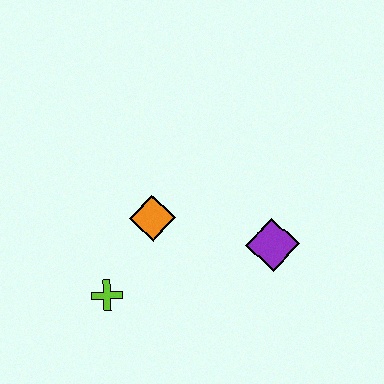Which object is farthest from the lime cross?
The purple diamond is farthest from the lime cross.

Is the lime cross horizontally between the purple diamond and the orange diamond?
No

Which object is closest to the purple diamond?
The orange diamond is closest to the purple diamond.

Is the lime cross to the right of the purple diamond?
No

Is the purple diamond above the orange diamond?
No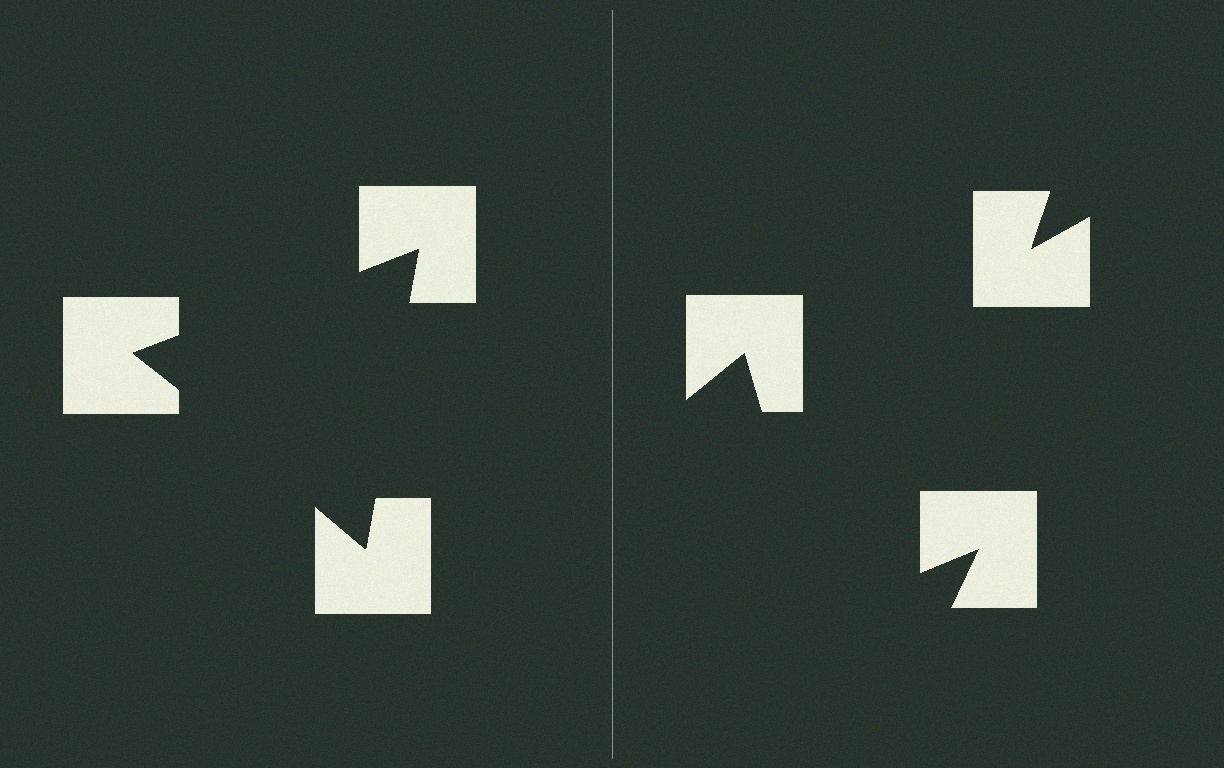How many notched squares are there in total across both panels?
6 — 3 on each side.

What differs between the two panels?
The notched squares are positioned identically on both sides; only the wedge orientations differ. On the left they align to a triangle; on the right they are misaligned.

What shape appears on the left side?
An illusory triangle.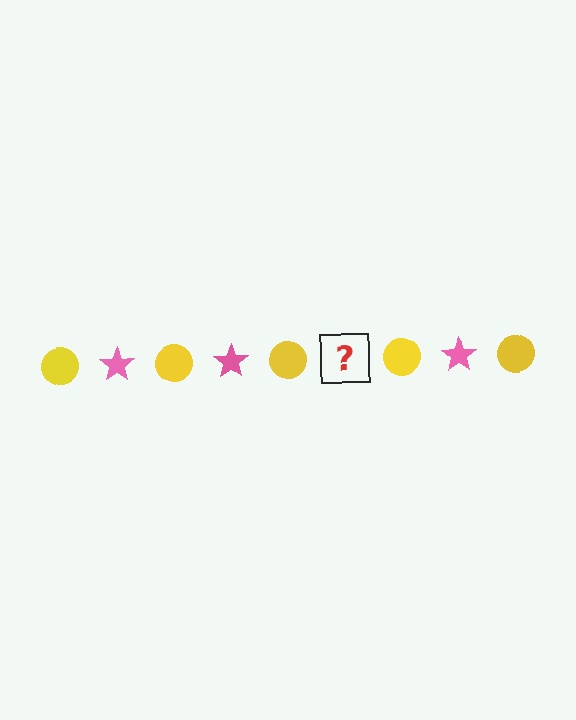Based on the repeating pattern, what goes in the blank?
The blank should be a pink star.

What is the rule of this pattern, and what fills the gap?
The rule is that the pattern alternates between yellow circle and pink star. The gap should be filled with a pink star.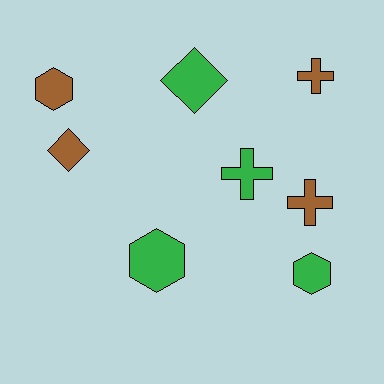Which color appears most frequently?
Green, with 4 objects.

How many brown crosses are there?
There are 2 brown crosses.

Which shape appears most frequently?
Hexagon, with 3 objects.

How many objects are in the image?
There are 8 objects.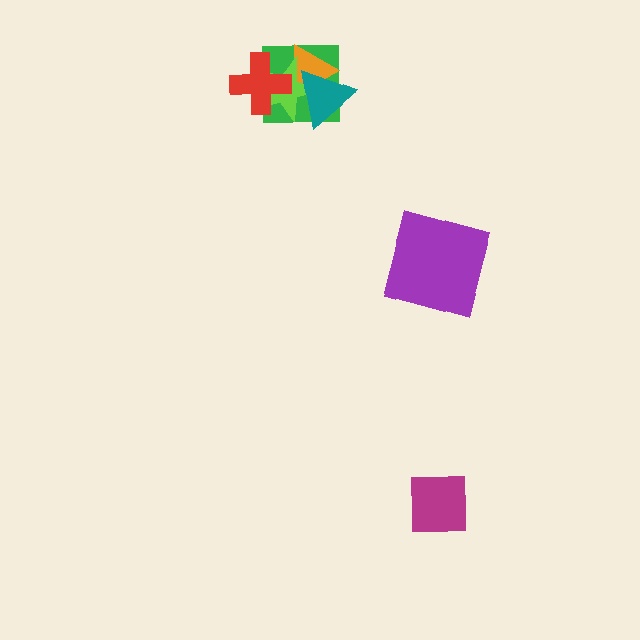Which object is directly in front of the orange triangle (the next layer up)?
The lime star is directly in front of the orange triangle.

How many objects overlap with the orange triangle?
4 objects overlap with the orange triangle.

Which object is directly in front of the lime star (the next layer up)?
The red cross is directly in front of the lime star.